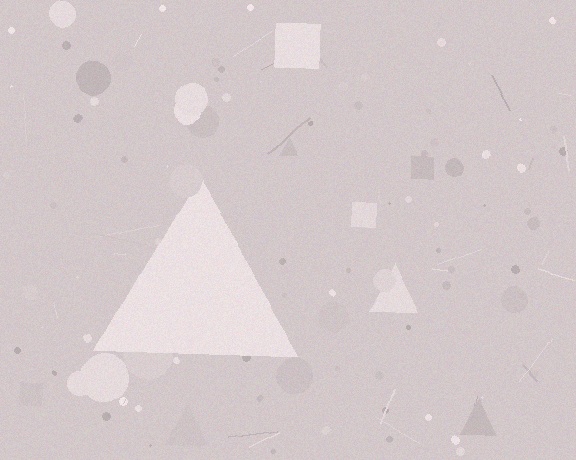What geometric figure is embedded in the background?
A triangle is embedded in the background.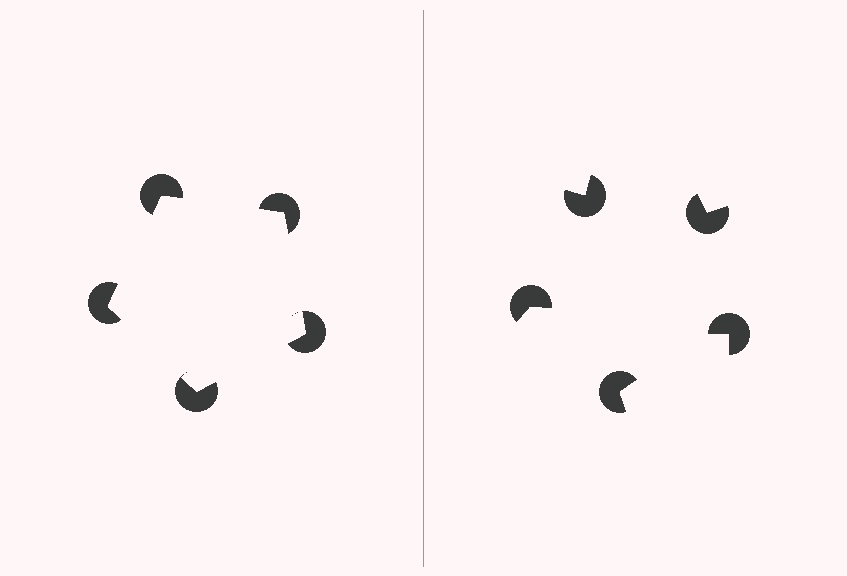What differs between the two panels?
The pac-man discs are positioned identically on both sides; only the wedge orientations differ. On the left they align to a pentagon; on the right they are misaligned.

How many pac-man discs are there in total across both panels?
10 — 5 on each side.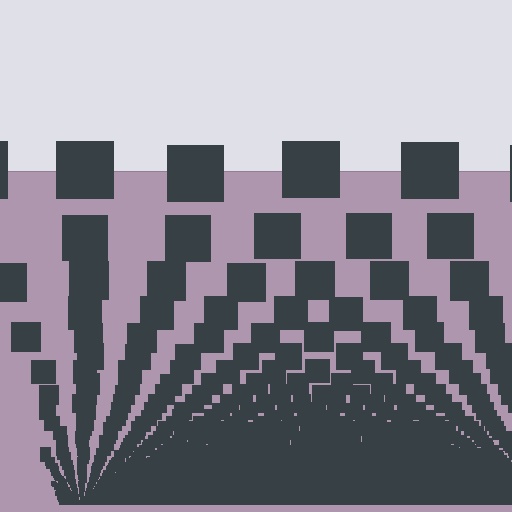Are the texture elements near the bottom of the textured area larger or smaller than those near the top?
Smaller. The gradient is inverted — elements near the bottom are smaller and denser.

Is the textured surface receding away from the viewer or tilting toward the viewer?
The surface appears to tilt toward the viewer. Texture elements get larger and sparser toward the top.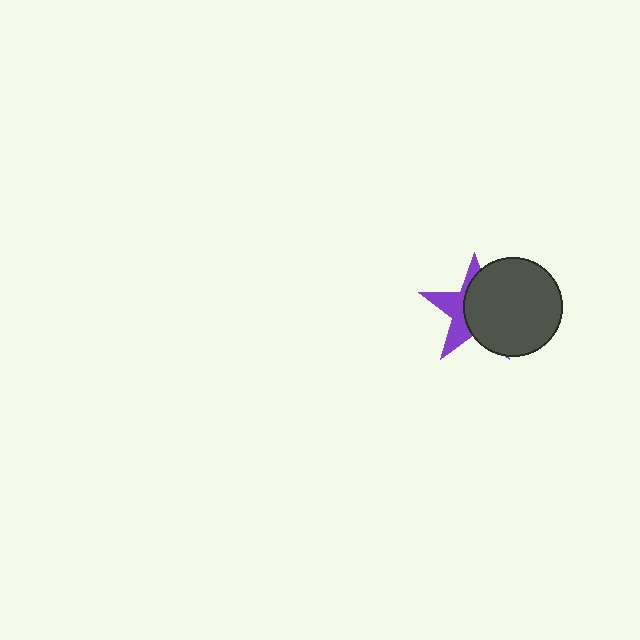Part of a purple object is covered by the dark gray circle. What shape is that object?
It is a star.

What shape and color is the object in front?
The object in front is a dark gray circle.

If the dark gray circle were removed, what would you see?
You would see the complete purple star.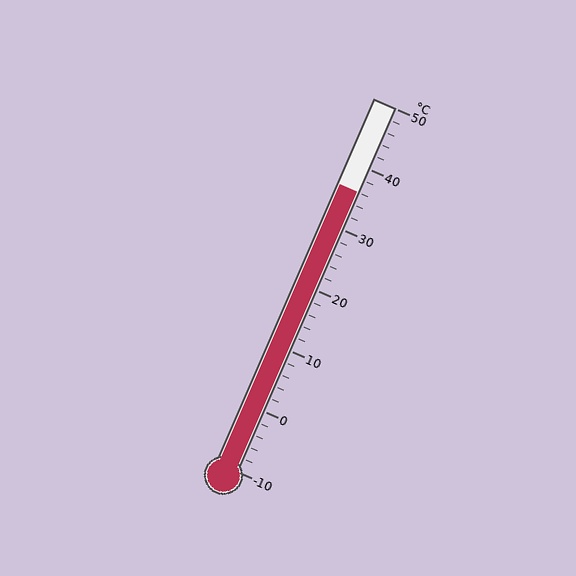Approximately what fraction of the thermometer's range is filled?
The thermometer is filled to approximately 75% of its range.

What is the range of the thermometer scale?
The thermometer scale ranges from -10°C to 50°C.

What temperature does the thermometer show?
The thermometer shows approximately 36°C.